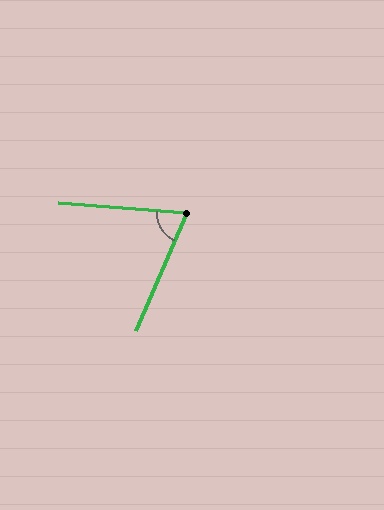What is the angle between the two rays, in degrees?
Approximately 71 degrees.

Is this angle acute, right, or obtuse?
It is acute.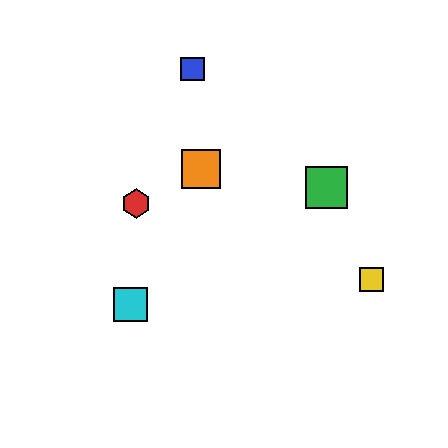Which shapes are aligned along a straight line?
The green square, the purple square, the cyan square are aligned along a straight line.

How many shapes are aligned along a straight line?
3 shapes (the green square, the purple square, the cyan square) are aligned along a straight line.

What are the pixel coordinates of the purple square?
The purple square is at (127, 306).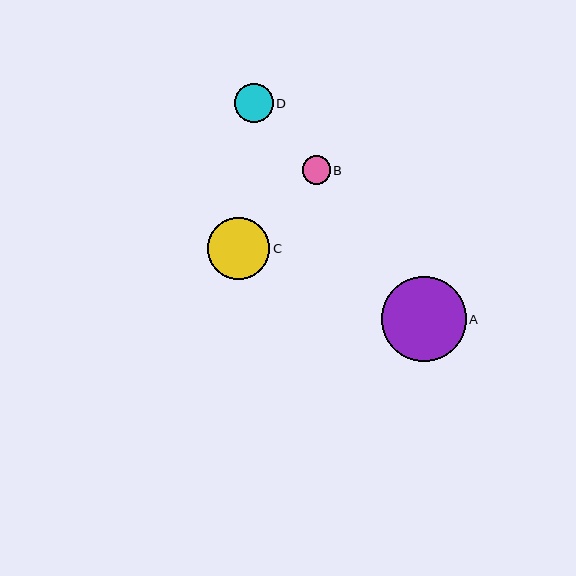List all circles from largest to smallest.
From largest to smallest: A, C, D, B.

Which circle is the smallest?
Circle B is the smallest with a size of approximately 28 pixels.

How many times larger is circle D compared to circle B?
Circle D is approximately 1.4 times the size of circle B.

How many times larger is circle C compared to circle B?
Circle C is approximately 2.2 times the size of circle B.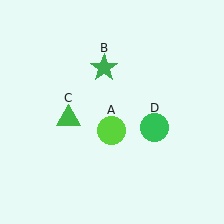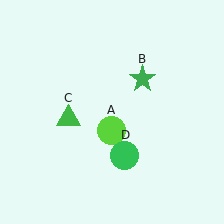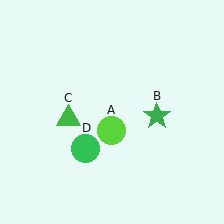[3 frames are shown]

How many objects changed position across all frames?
2 objects changed position: green star (object B), green circle (object D).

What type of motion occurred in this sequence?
The green star (object B), green circle (object D) rotated clockwise around the center of the scene.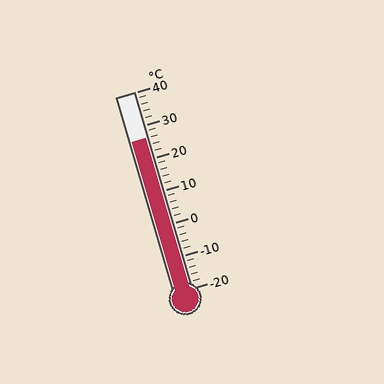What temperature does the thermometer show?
The thermometer shows approximately 26°C.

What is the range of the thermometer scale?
The thermometer scale ranges from -20°C to 40°C.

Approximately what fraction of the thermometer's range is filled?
The thermometer is filled to approximately 75% of its range.